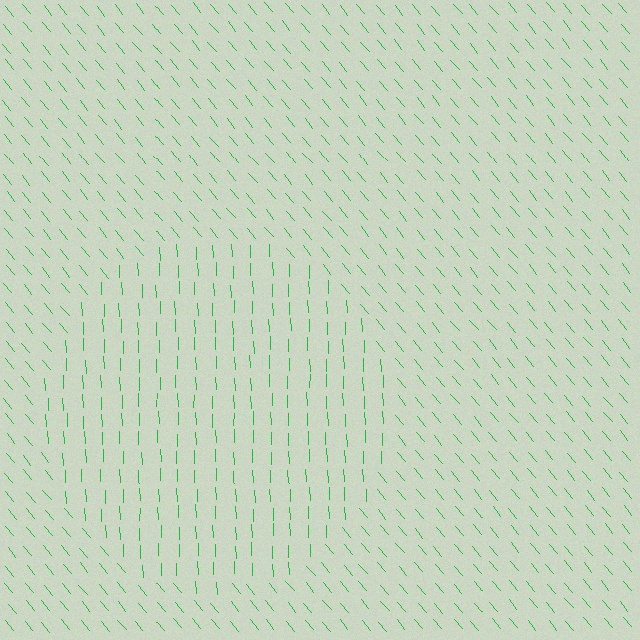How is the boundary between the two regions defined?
The boundary is defined purely by a change in line orientation (approximately 38 degrees difference). All lines are the same color and thickness.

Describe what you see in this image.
The image is filled with small green line segments. A circle region in the image has lines oriented differently from the surrounding lines, creating a visible texture boundary.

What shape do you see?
I see a circle.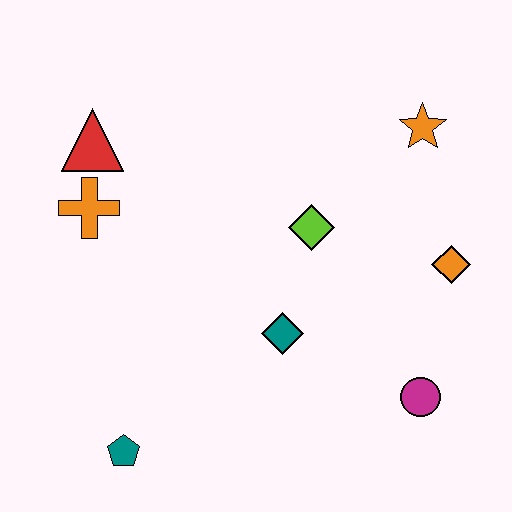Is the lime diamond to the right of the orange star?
No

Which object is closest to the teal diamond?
The lime diamond is closest to the teal diamond.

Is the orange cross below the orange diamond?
No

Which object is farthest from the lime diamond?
The teal pentagon is farthest from the lime diamond.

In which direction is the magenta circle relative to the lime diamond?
The magenta circle is below the lime diamond.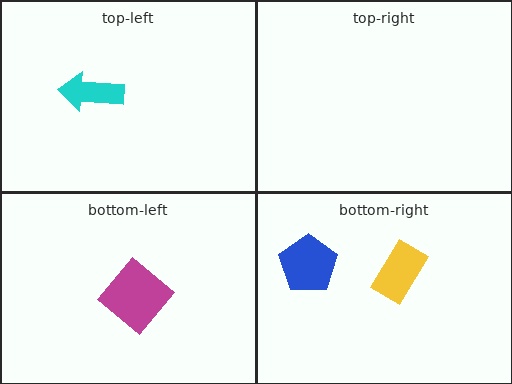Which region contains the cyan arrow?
The top-left region.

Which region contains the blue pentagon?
The bottom-right region.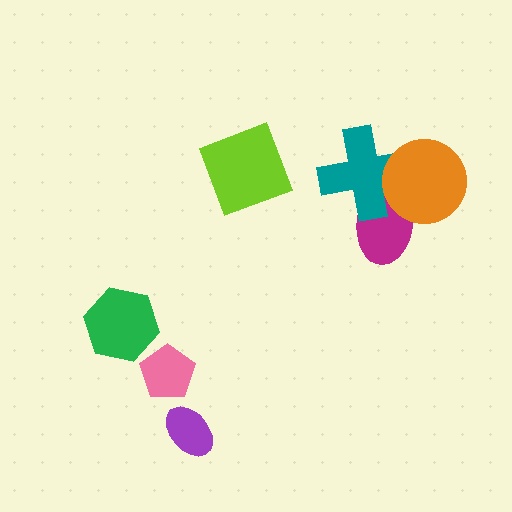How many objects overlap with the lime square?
0 objects overlap with the lime square.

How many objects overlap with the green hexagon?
0 objects overlap with the green hexagon.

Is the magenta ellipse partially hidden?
Yes, it is partially covered by another shape.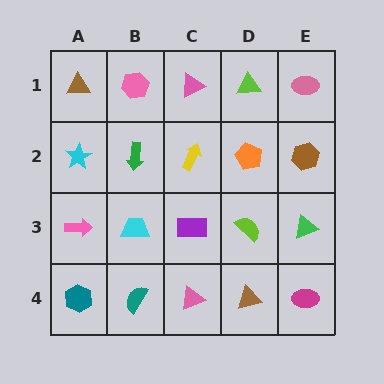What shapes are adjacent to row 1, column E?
A brown hexagon (row 2, column E), a lime triangle (row 1, column D).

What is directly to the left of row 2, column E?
An orange pentagon.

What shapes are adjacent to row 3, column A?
A cyan star (row 2, column A), a teal hexagon (row 4, column A), a cyan trapezoid (row 3, column B).